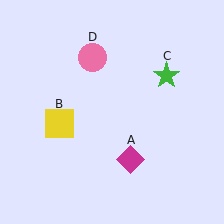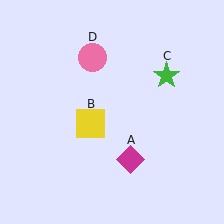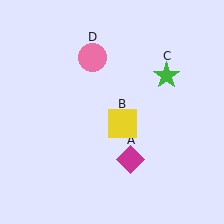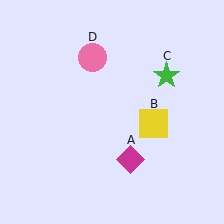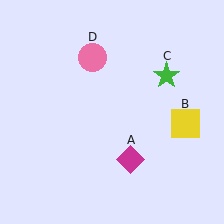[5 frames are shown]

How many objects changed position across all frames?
1 object changed position: yellow square (object B).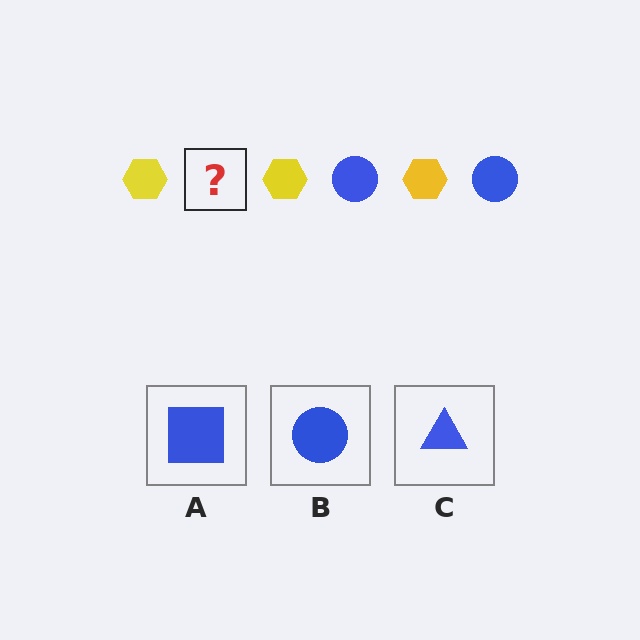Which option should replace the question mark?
Option B.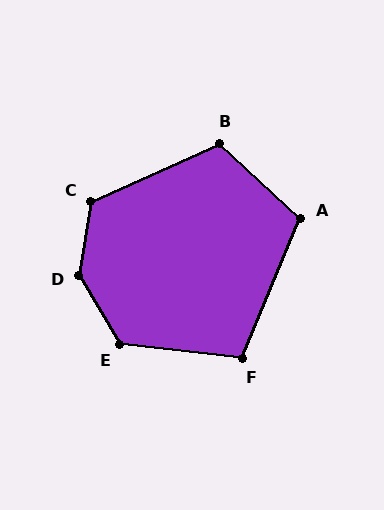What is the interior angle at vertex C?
Approximately 123 degrees (obtuse).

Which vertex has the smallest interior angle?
F, at approximately 106 degrees.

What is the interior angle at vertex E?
Approximately 127 degrees (obtuse).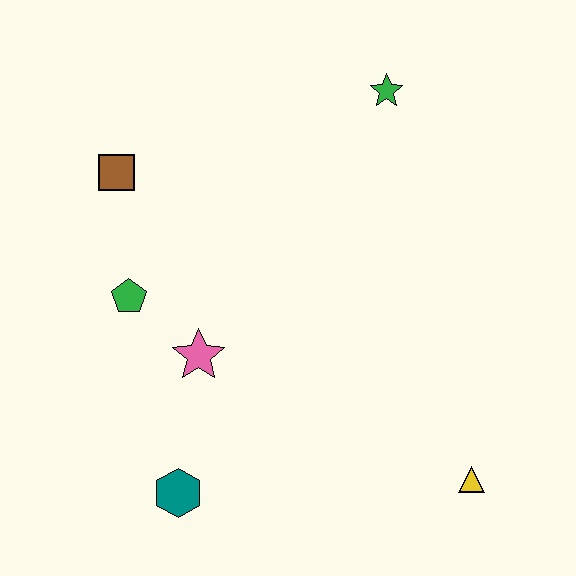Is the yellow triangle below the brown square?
Yes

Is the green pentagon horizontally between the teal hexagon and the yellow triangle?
No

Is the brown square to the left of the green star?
Yes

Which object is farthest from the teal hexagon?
The green star is farthest from the teal hexagon.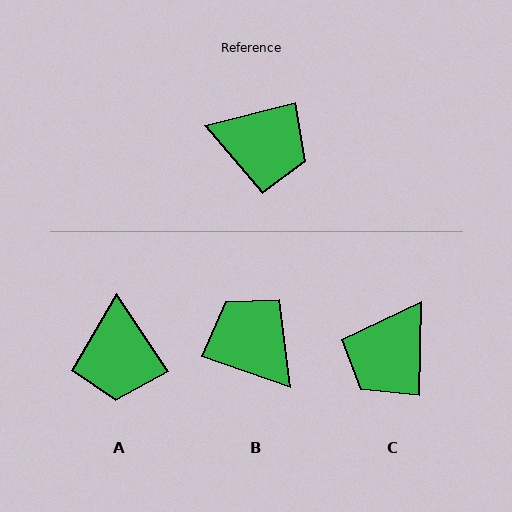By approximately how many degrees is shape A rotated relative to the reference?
Approximately 71 degrees clockwise.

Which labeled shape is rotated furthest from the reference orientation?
B, about 147 degrees away.